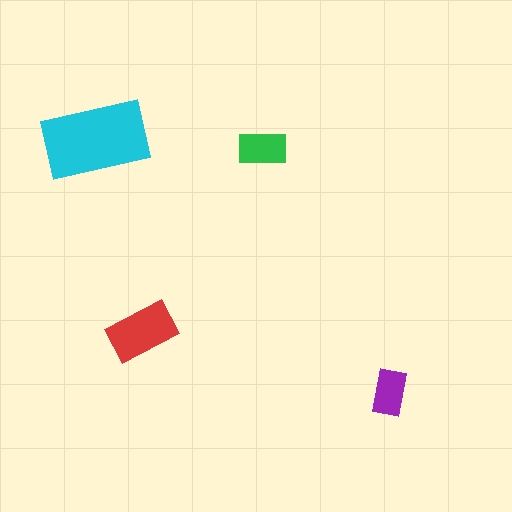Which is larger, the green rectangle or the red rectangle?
The red one.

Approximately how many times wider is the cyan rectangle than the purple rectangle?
About 2.5 times wider.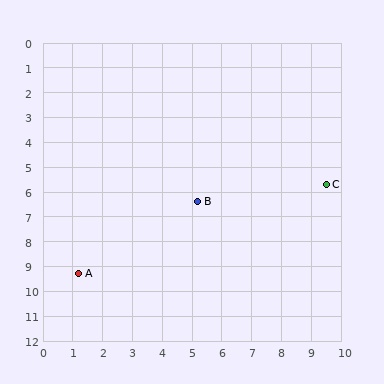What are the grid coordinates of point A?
Point A is at approximately (1.2, 9.3).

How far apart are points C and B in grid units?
Points C and B are about 4.4 grid units apart.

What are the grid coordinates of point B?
Point B is at approximately (5.2, 6.4).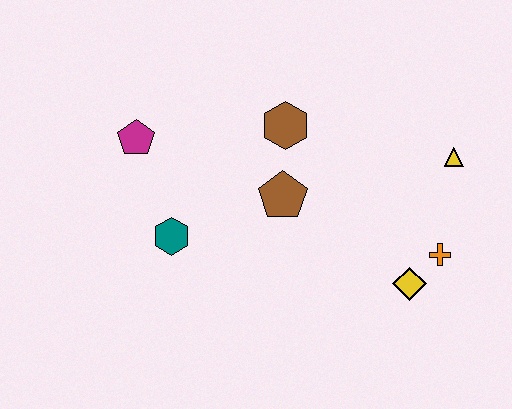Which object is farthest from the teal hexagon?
The yellow triangle is farthest from the teal hexagon.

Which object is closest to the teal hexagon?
The magenta pentagon is closest to the teal hexagon.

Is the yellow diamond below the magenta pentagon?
Yes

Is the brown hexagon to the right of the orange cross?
No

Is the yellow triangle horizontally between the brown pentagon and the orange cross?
No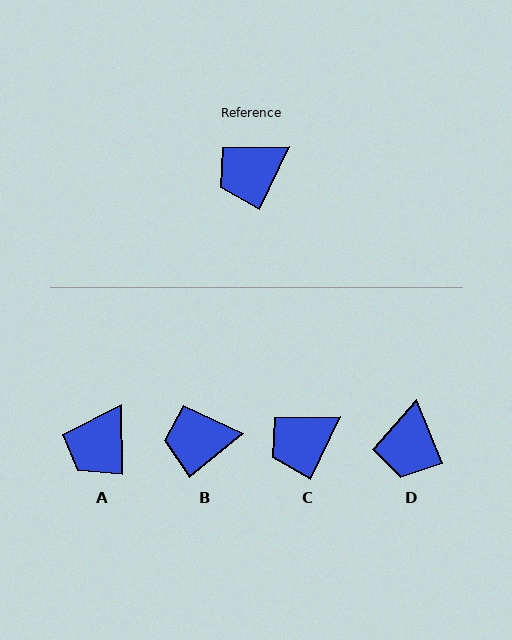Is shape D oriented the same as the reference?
No, it is off by about 48 degrees.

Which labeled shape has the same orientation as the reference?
C.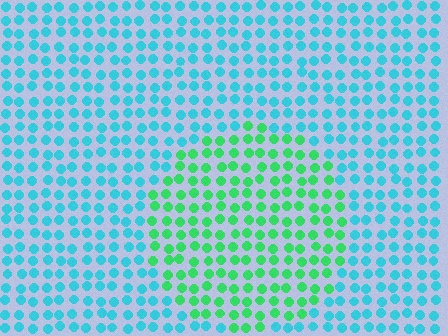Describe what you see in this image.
The image is filled with small cyan elements in a uniform arrangement. A circle-shaped region is visible where the elements are tinted to a slightly different hue, forming a subtle color boundary.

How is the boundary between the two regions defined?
The boundary is defined purely by a slight shift in hue (about 49 degrees). Spacing, size, and orientation are identical on both sides.